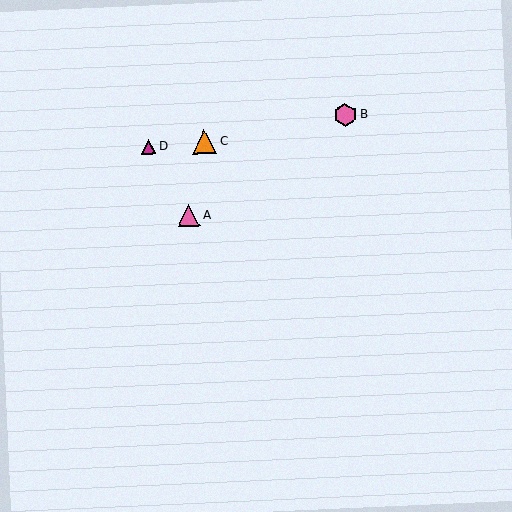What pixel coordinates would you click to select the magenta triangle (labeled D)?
Click at (149, 147) to select the magenta triangle D.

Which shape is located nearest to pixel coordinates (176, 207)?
The pink triangle (labeled A) at (189, 216) is nearest to that location.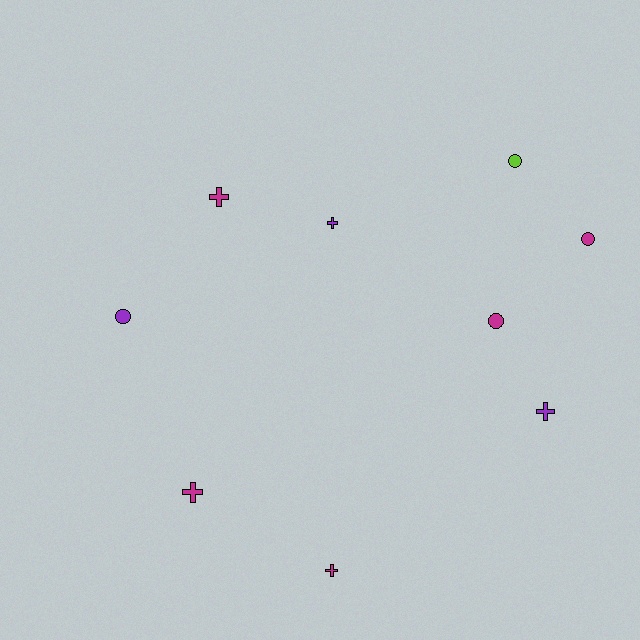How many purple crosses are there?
There are 2 purple crosses.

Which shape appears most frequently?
Cross, with 5 objects.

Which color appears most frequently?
Magenta, with 5 objects.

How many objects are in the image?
There are 9 objects.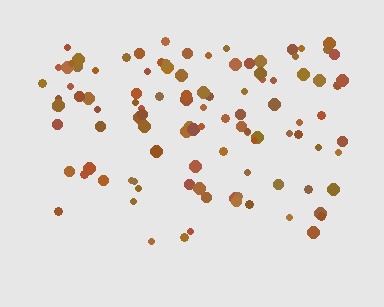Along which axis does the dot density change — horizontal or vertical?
Vertical.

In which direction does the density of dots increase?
From bottom to top, with the top side densest.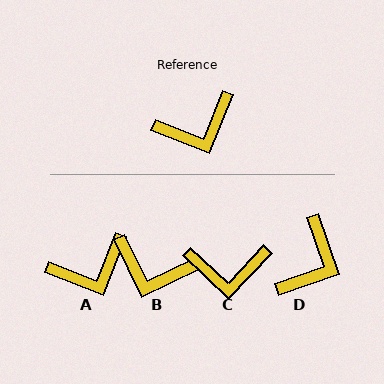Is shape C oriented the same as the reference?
No, it is off by about 22 degrees.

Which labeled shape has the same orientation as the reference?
A.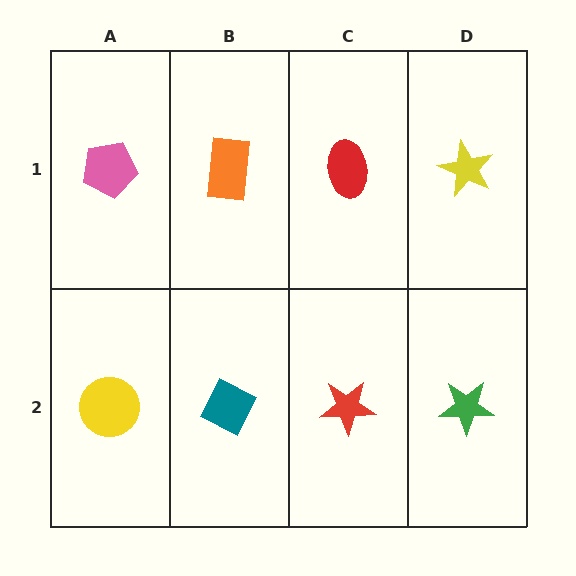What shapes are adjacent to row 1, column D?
A green star (row 2, column D), a red ellipse (row 1, column C).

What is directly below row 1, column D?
A green star.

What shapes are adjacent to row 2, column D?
A yellow star (row 1, column D), a red star (row 2, column C).